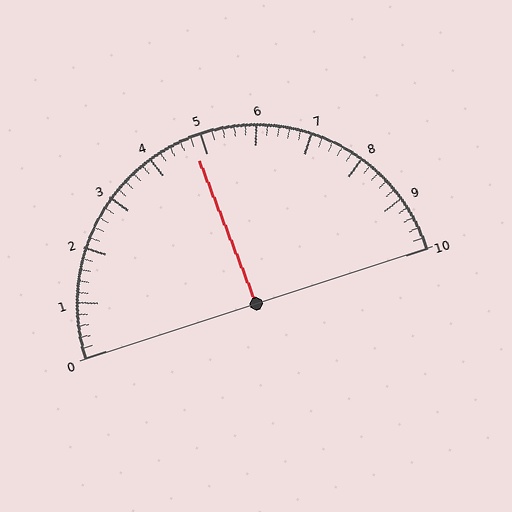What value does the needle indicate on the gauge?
The needle indicates approximately 4.8.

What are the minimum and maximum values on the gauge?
The gauge ranges from 0 to 10.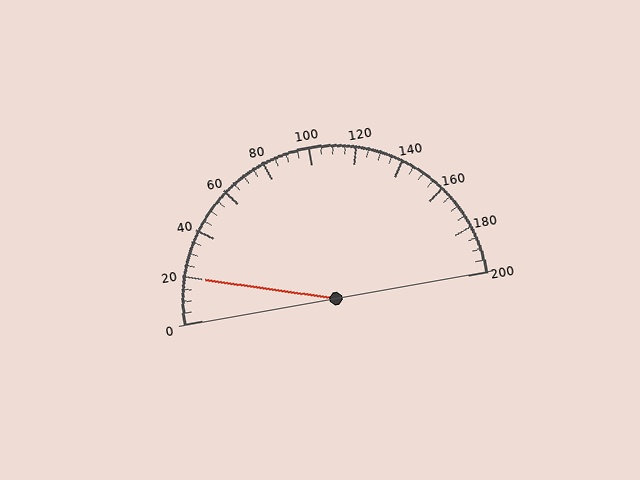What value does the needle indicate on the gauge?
The needle indicates approximately 20.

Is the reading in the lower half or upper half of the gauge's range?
The reading is in the lower half of the range (0 to 200).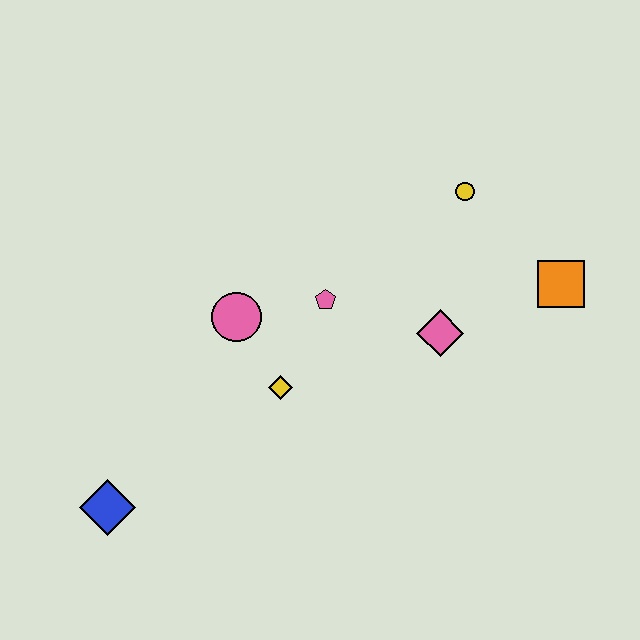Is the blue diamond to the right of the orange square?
No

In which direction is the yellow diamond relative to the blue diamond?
The yellow diamond is to the right of the blue diamond.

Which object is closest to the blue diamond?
The yellow diamond is closest to the blue diamond.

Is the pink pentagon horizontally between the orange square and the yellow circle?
No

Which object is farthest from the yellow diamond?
The orange square is farthest from the yellow diamond.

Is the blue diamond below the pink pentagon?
Yes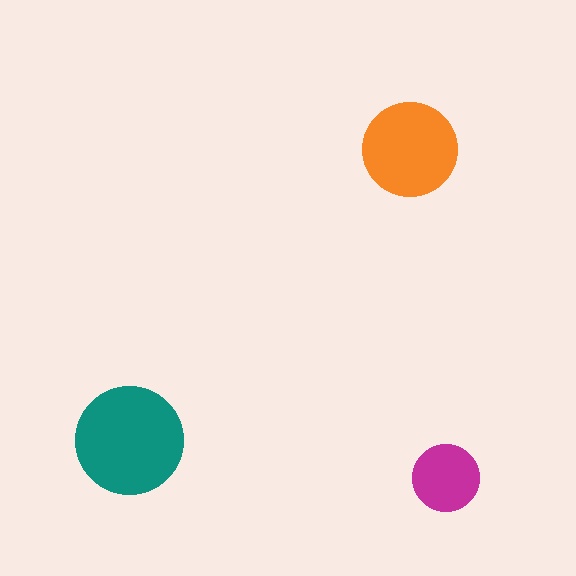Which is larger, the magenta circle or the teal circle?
The teal one.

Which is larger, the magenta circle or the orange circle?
The orange one.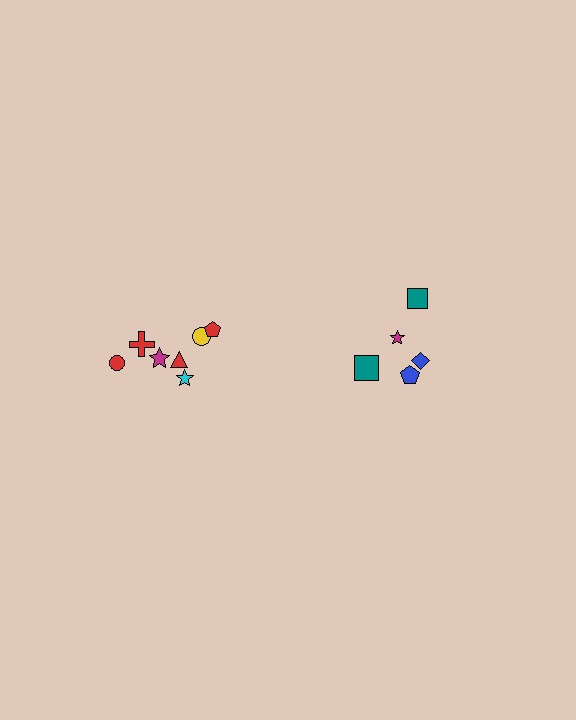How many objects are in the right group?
There are 5 objects.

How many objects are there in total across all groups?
There are 12 objects.